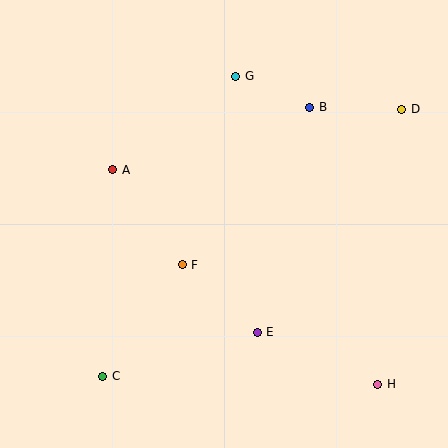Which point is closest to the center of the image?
Point F at (182, 265) is closest to the center.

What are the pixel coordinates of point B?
Point B is at (310, 107).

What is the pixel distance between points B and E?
The distance between B and E is 231 pixels.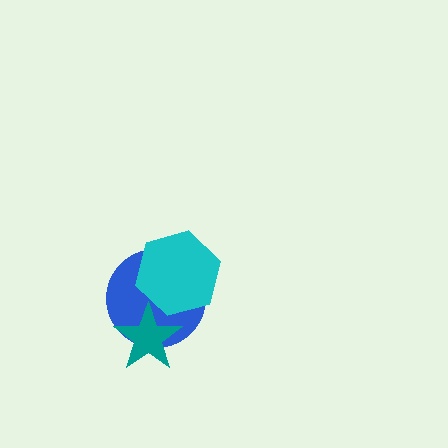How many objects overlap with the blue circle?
2 objects overlap with the blue circle.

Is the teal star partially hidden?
No, no other shape covers it.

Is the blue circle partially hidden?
Yes, it is partially covered by another shape.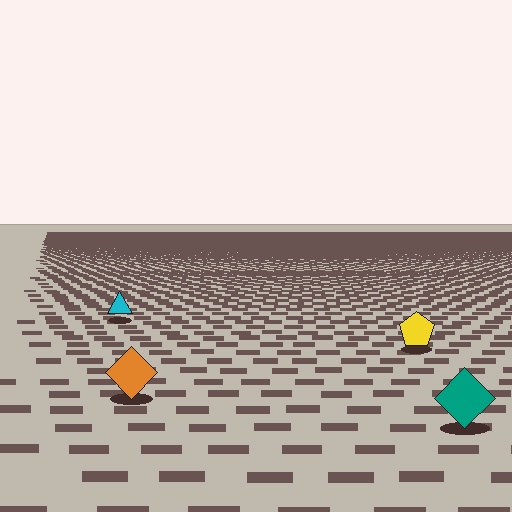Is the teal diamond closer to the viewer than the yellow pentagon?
Yes. The teal diamond is closer — you can tell from the texture gradient: the ground texture is coarser near it.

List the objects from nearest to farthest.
From nearest to farthest: the teal diamond, the orange diamond, the yellow pentagon, the cyan triangle.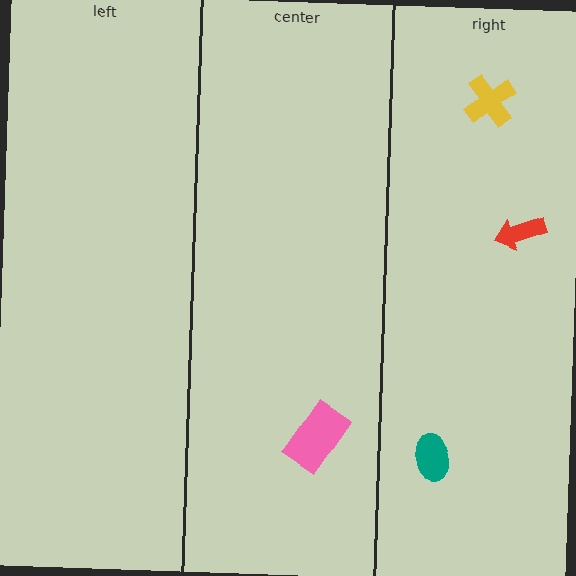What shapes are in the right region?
The yellow cross, the red arrow, the teal ellipse.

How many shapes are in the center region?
1.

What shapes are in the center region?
The pink rectangle.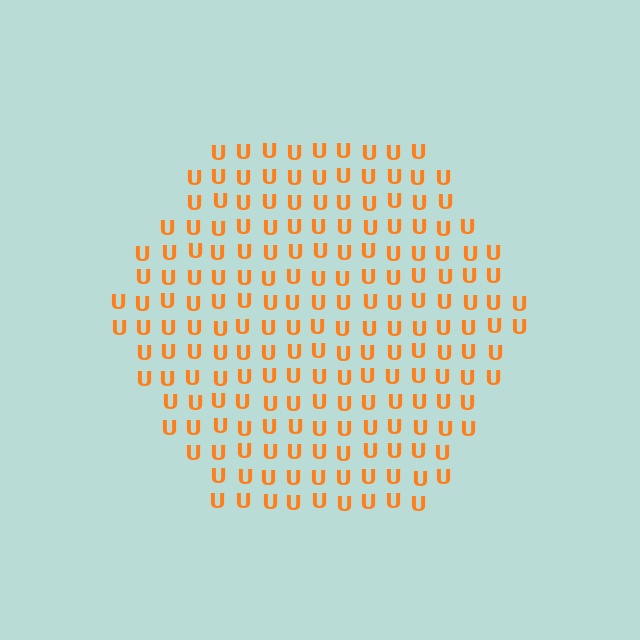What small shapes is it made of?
It is made of small letter U's.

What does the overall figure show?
The overall figure shows a hexagon.